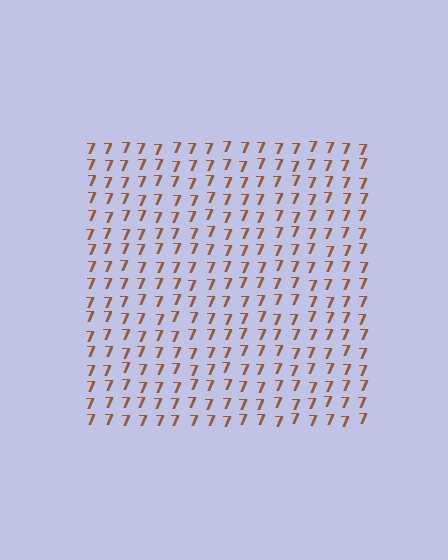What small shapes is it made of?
It is made of small digit 7's.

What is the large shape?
The large shape is a square.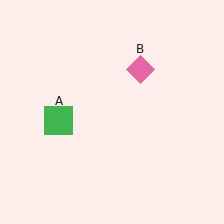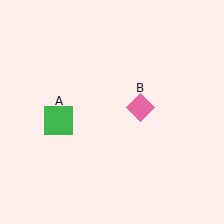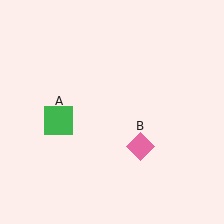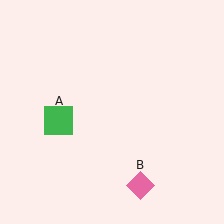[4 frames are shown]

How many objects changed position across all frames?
1 object changed position: pink diamond (object B).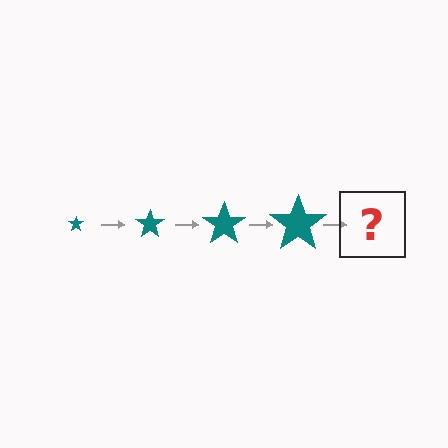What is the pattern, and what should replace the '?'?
The pattern is that the star gets progressively larger each step. The '?' should be a teal star, larger than the previous one.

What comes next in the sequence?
The next element should be a teal star, larger than the previous one.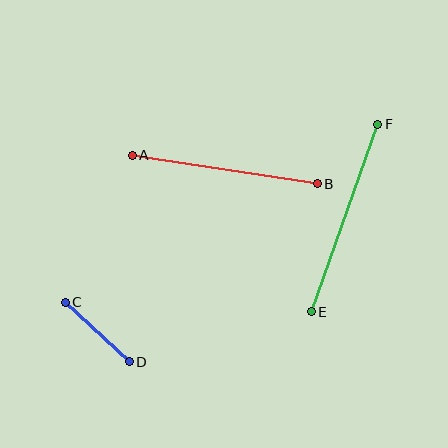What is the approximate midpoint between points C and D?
The midpoint is at approximately (97, 332) pixels.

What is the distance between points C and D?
The distance is approximately 87 pixels.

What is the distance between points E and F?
The distance is approximately 199 pixels.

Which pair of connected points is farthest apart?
Points E and F are farthest apart.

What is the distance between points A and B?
The distance is approximately 187 pixels.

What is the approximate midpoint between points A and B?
The midpoint is at approximately (225, 170) pixels.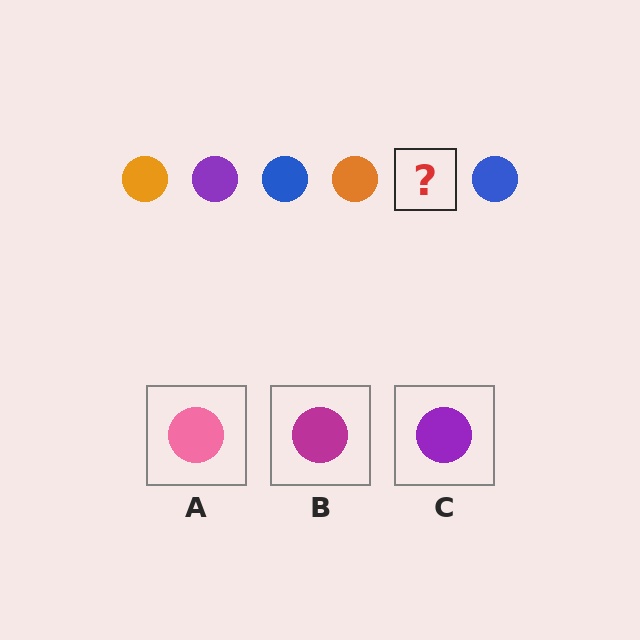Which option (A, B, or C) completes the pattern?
C.